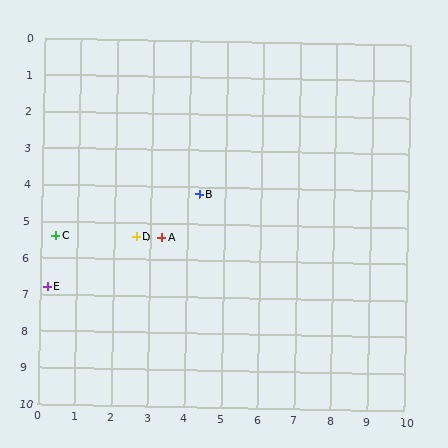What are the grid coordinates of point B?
Point B is at approximately (4.3, 4.2).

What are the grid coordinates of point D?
Point D is at approximately (2.6, 5.4).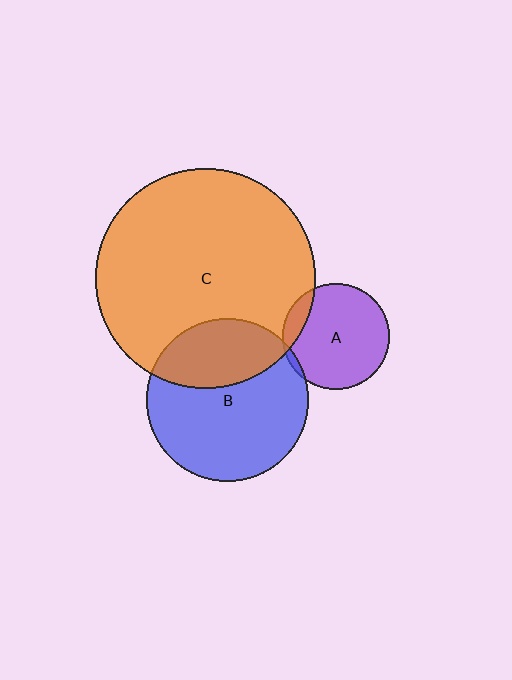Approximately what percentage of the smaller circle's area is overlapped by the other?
Approximately 10%.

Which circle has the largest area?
Circle C (orange).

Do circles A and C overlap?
Yes.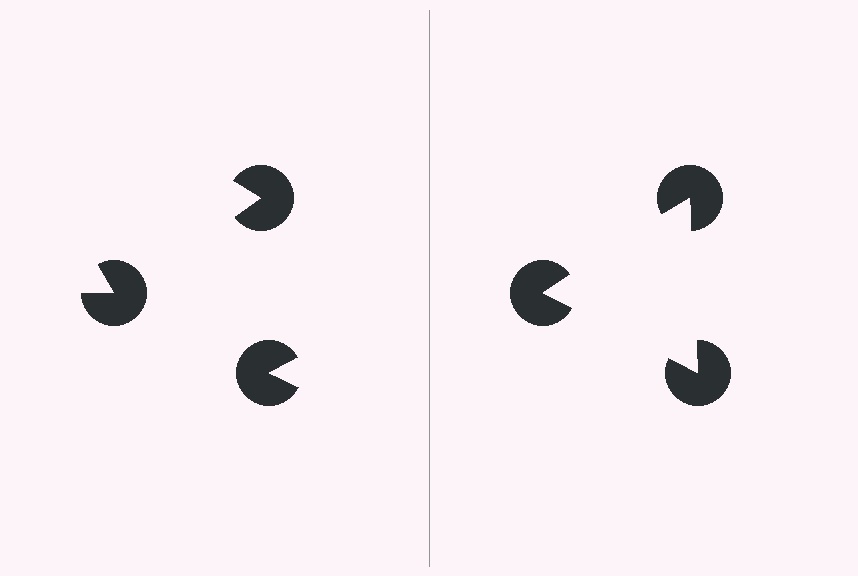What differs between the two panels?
The pac-man discs are positioned identically on both sides; only the wedge orientations differ. On the right they align to a triangle; on the left they are misaligned.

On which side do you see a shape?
An illusory triangle appears on the right side. On the left side the wedge cuts are rotated, so no coherent shape forms.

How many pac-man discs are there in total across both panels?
6 — 3 on each side.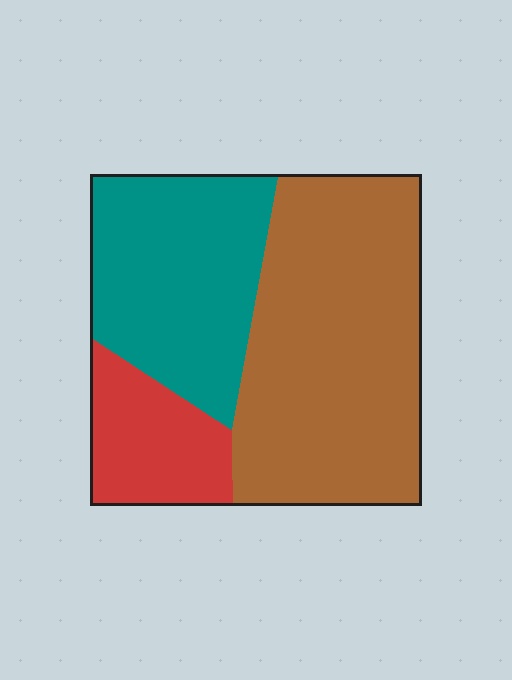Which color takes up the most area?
Brown, at roughly 50%.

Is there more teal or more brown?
Brown.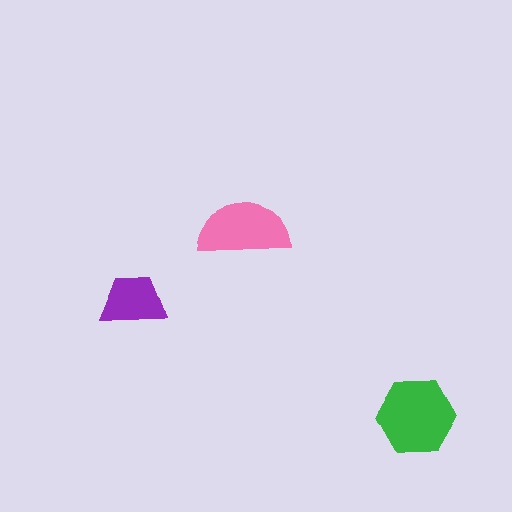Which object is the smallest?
The purple trapezoid.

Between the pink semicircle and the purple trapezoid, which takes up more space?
The pink semicircle.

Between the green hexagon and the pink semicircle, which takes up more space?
The green hexagon.